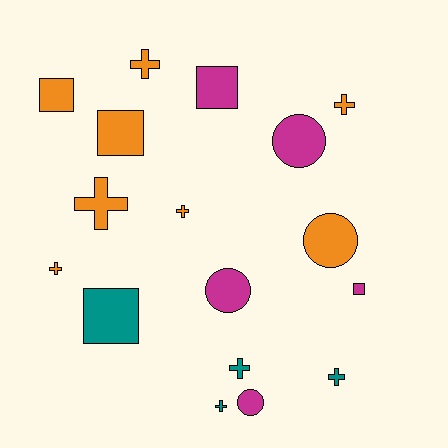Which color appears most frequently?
Orange, with 8 objects.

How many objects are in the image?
There are 17 objects.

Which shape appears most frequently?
Cross, with 8 objects.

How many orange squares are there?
There are 2 orange squares.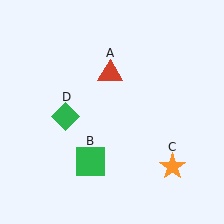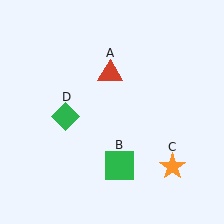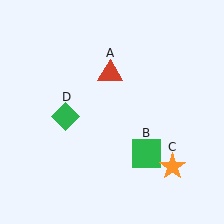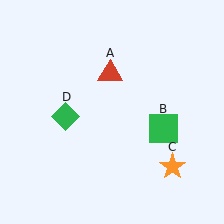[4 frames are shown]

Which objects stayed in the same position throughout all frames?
Red triangle (object A) and orange star (object C) and green diamond (object D) remained stationary.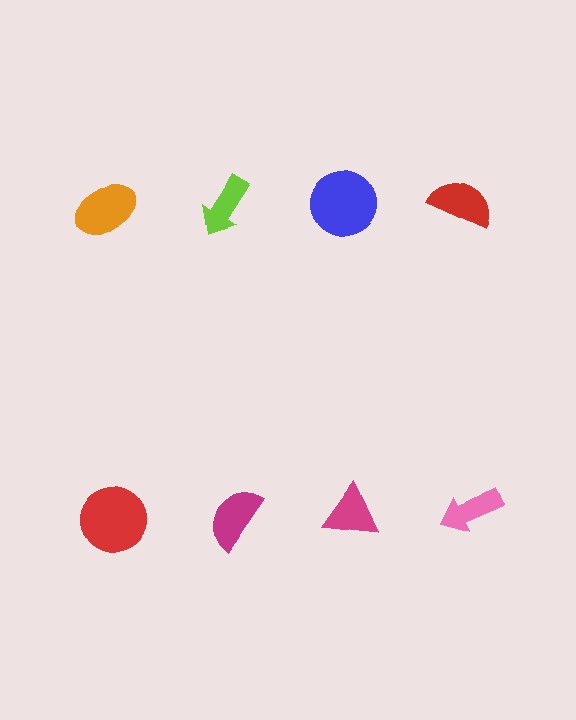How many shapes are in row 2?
4 shapes.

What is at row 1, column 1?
An orange ellipse.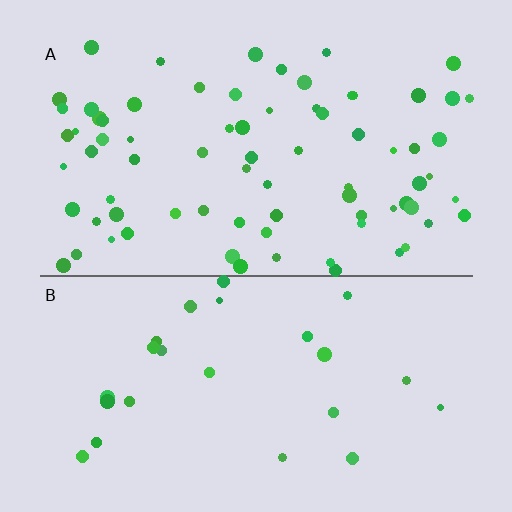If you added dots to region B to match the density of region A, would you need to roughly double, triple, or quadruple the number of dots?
Approximately triple.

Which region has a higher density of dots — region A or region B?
A (the top).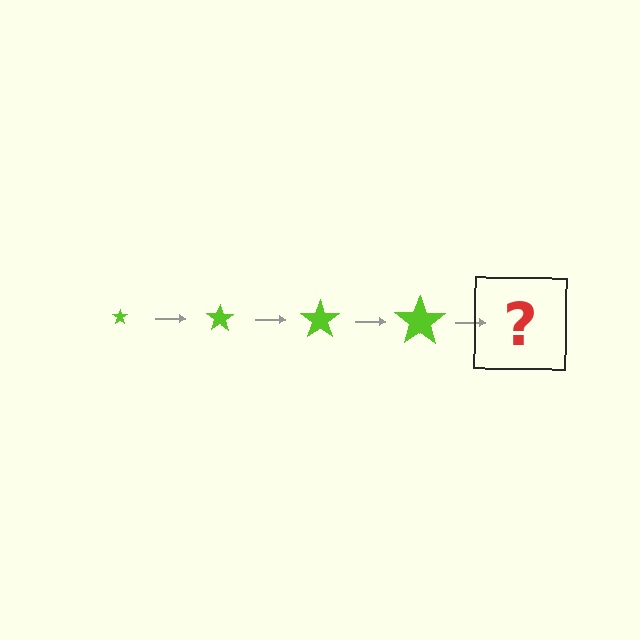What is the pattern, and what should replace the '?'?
The pattern is that the star gets progressively larger each step. The '?' should be a lime star, larger than the previous one.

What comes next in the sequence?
The next element should be a lime star, larger than the previous one.